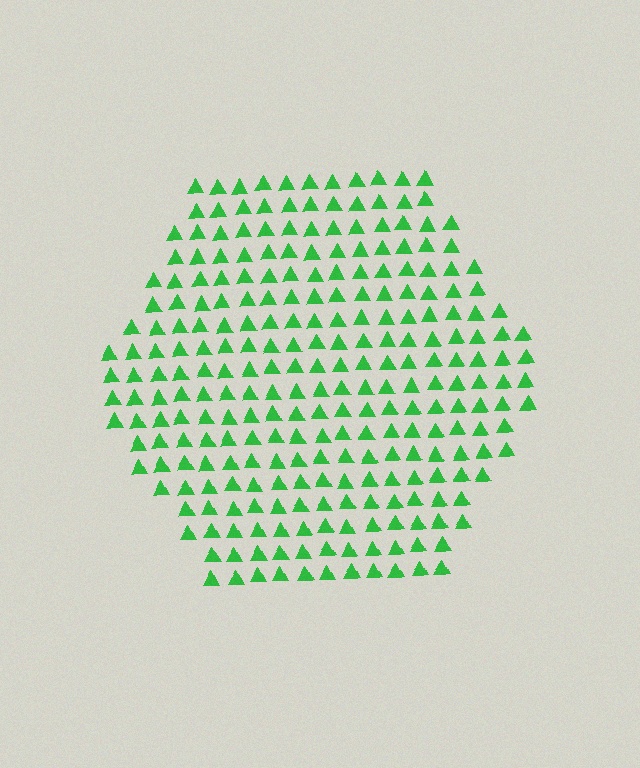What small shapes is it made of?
It is made of small triangles.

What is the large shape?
The large shape is a hexagon.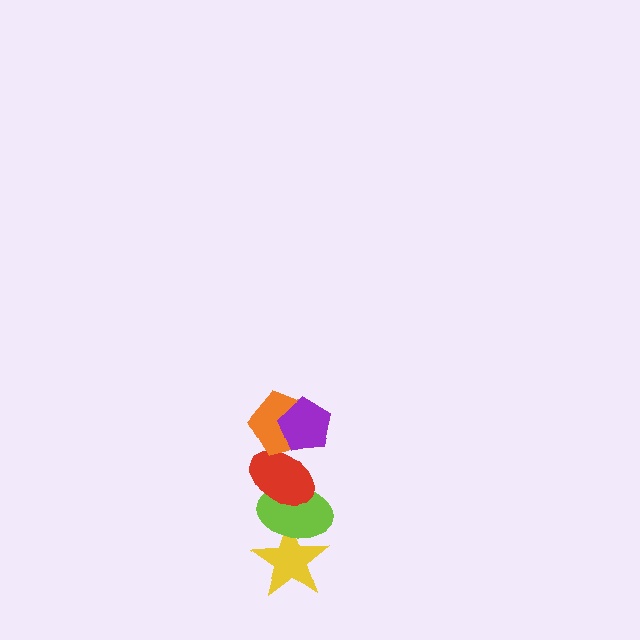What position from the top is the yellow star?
The yellow star is 5th from the top.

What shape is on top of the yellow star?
The lime ellipse is on top of the yellow star.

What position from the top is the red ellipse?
The red ellipse is 3rd from the top.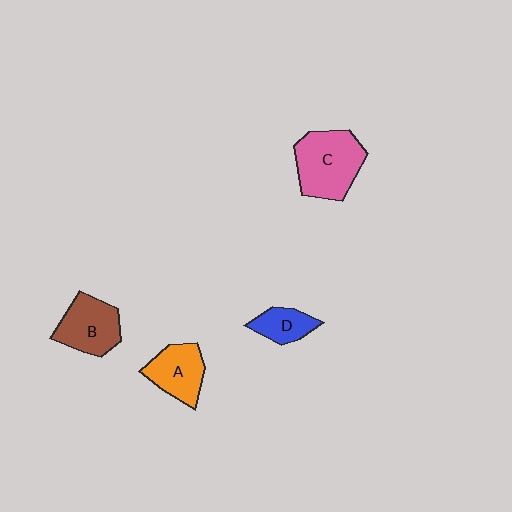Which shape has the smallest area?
Shape D (blue).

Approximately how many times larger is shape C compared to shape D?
Approximately 2.2 times.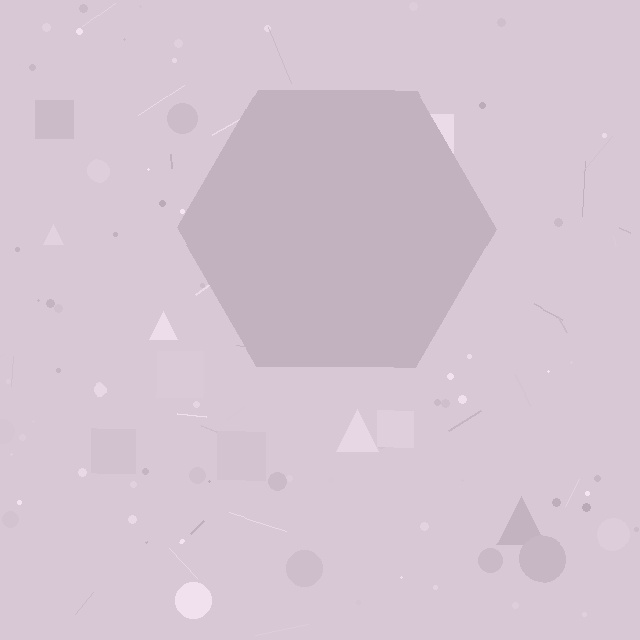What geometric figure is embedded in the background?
A hexagon is embedded in the background.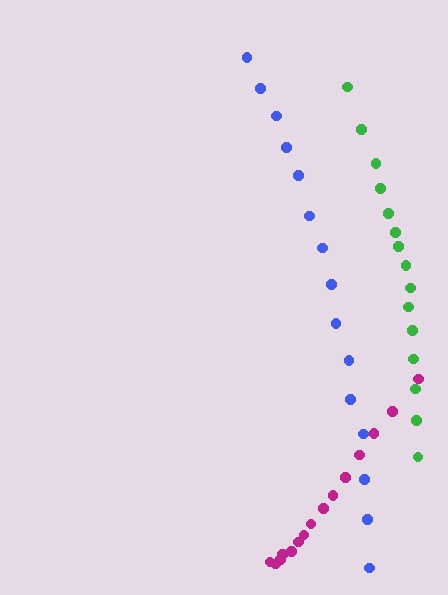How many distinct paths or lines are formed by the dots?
There are 3 distinct paths.